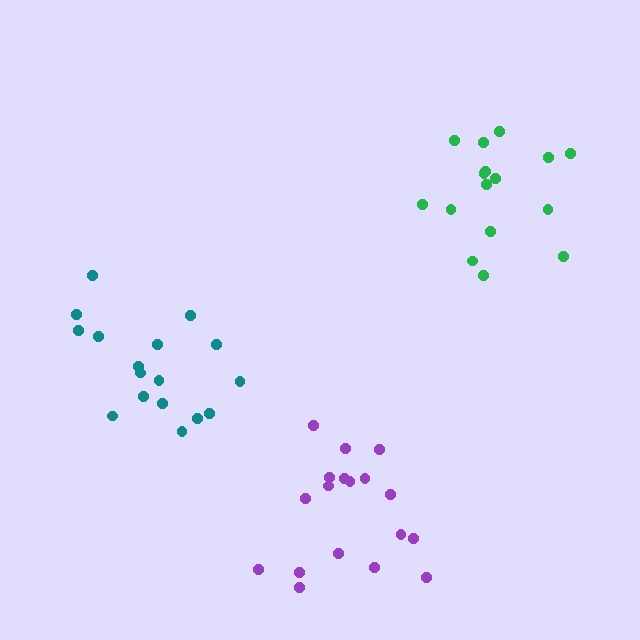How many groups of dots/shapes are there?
There are 3 groups.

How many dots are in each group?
Group 1: 16 dots, Group 2: 17 dots, Group 3: 18 dots (51 total).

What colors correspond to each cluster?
The clusters are colored: green, teal, purple.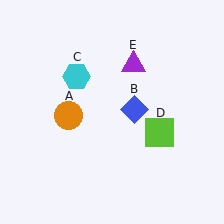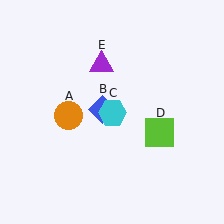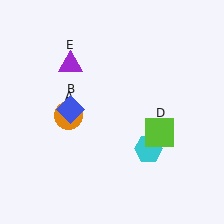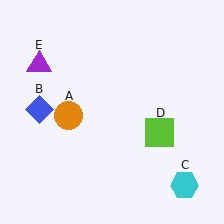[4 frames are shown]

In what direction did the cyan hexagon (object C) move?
The cyan hexagon (object C) moved down and to the right.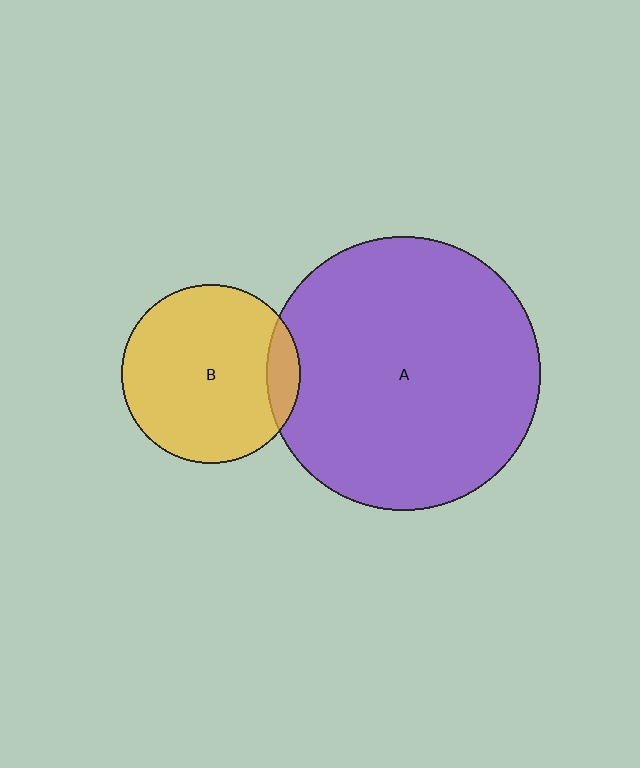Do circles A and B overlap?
Yes.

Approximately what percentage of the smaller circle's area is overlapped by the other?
Approximately 10%.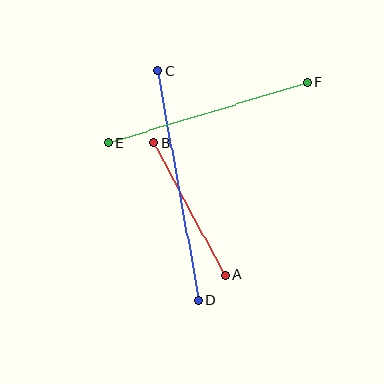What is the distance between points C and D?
The distance is approximately 233 pixels.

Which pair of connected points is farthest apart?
Points C and D are farthest apart.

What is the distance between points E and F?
The distance is approximately 207 pixels.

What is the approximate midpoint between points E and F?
The midpoint is at approximately (208, 112) pixels.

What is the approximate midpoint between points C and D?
The midpoint is at approximately (178, 186) pixels.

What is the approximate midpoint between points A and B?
The midpoint is at approximately (190, 209) pixels.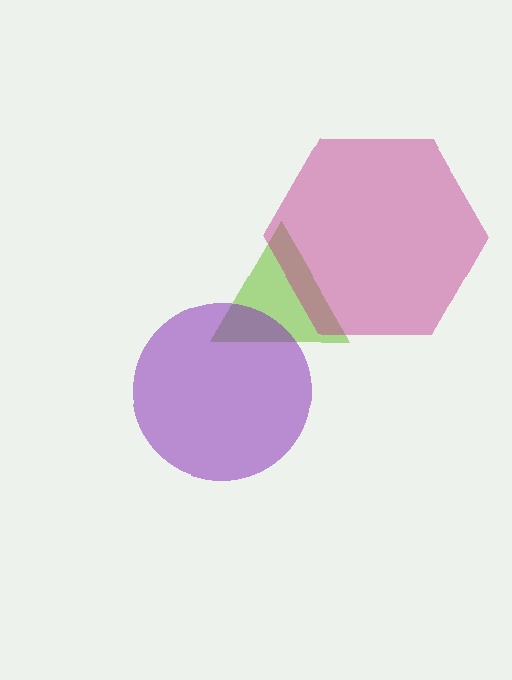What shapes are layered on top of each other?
The layered shapes are: a lime triangle, a purple circle, a magenta hexagon.